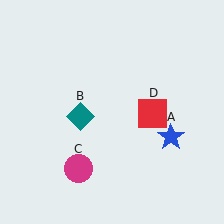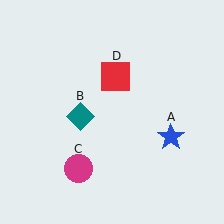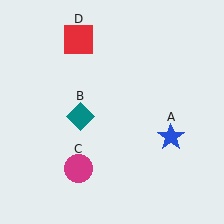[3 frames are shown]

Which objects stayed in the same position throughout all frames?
Blue star (object A) and teal diamond (object B) and magenta circle (object C) remained stationary.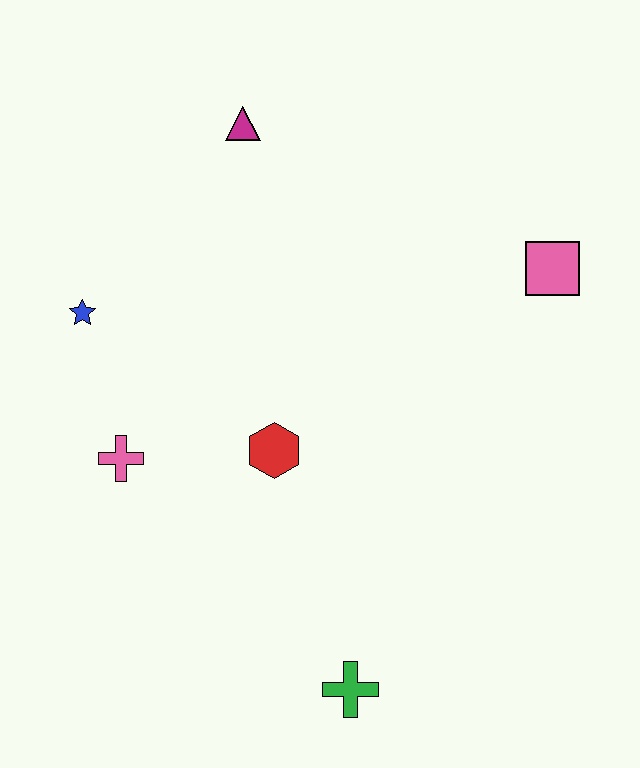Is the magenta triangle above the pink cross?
Yes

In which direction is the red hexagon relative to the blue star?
The red hexagon is to the right of the blue star.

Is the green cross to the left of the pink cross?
No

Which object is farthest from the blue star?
The pink square is farthest from the blue star.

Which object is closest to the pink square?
The red hexagon is closest to the pink square.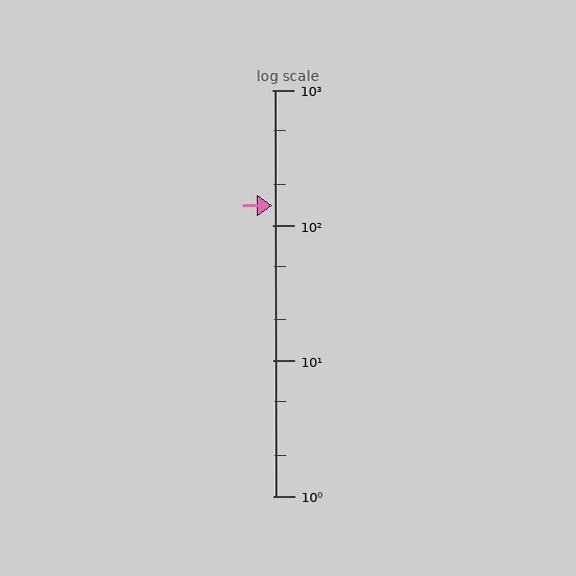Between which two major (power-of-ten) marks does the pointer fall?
The pointer is between 100 and 1000.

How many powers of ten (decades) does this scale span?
The scale spans 3 decades, from 1 to 1000.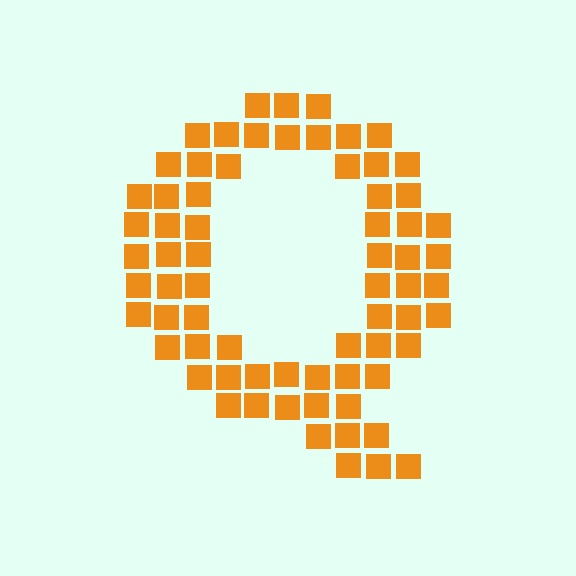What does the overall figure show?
The overall figure shows the letter Q.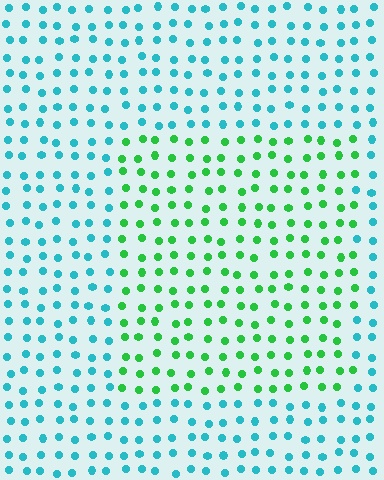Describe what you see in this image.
The image is filled with small cyan elements in a uniform arrangement. A rectangle-shaped region is visible where the elements are tinted to a slightly different hue, forming a subtle color boundary.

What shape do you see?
I see a rectangle.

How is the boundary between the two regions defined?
The boundary is defined purely by a slight shift in hue (about 55 degrees). Spacing, size, and orientation are identical on both sides.